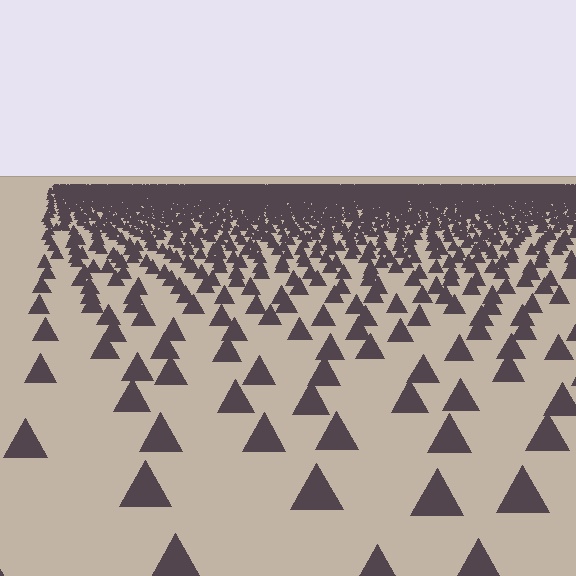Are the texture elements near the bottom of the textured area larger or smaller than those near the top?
Larger. Near the bottom, elements are closer to the viewer and appear at a bigger on-screen size.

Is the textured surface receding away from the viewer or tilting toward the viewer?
The surface is receding away from the viewer. Texture elements get smaller and denser toward the top.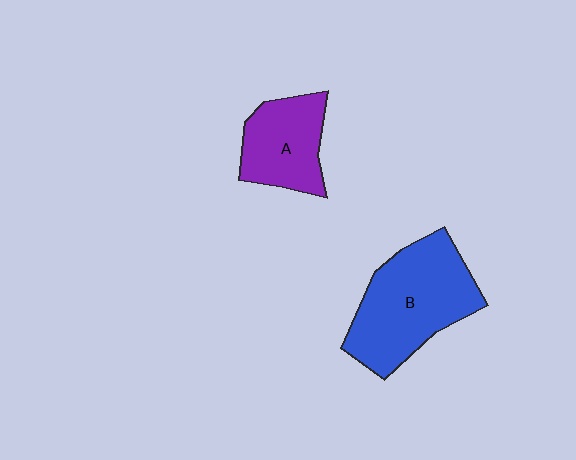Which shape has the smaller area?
Shape A (purple).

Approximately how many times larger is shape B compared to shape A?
Approximately 1.6 times.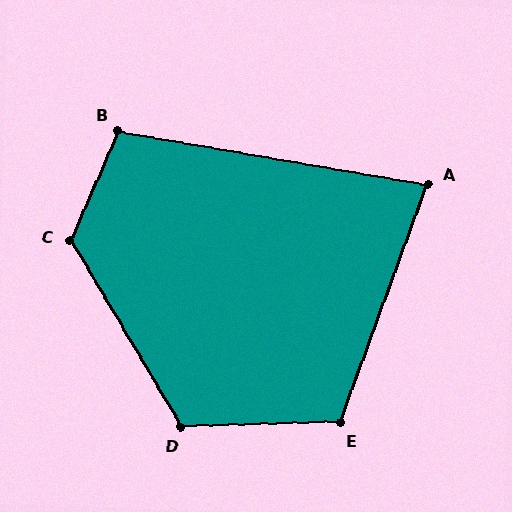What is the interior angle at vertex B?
Approximately 104 degrees (obtuse).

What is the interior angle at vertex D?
Approximately 119 degrees (obtuse).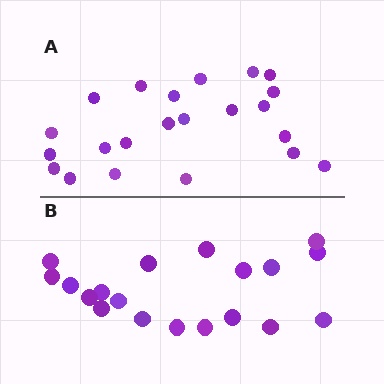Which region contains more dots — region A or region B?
Region A (the top region) has more dots.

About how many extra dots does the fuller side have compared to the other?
Region A has just a few more — roughly 2 or 3 more dots than region B.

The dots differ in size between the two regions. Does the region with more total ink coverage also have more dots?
No. Region B has more total ink coverage because its dots are larger, but region A actually contains more individual dots. Total area can be misleading — the number of items is what matters here.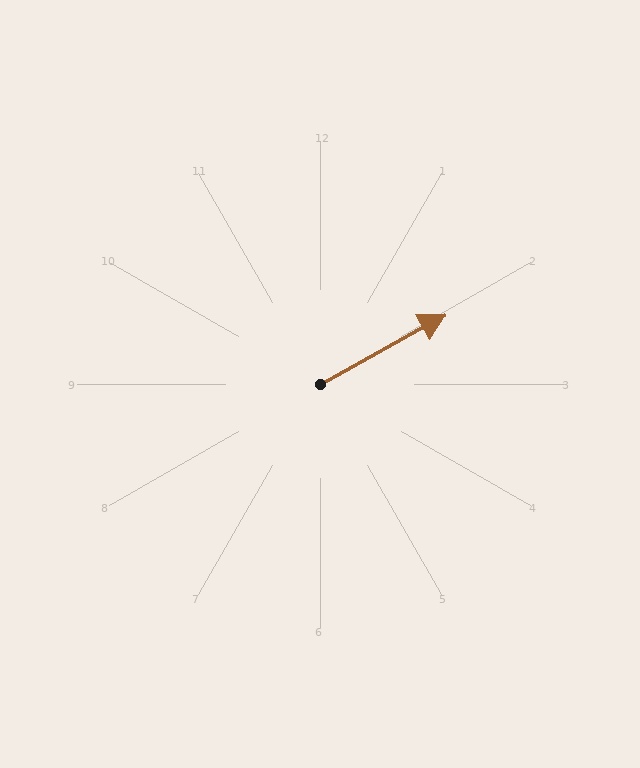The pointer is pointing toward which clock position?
Roughly 2 o'clock.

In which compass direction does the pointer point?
Northeast.